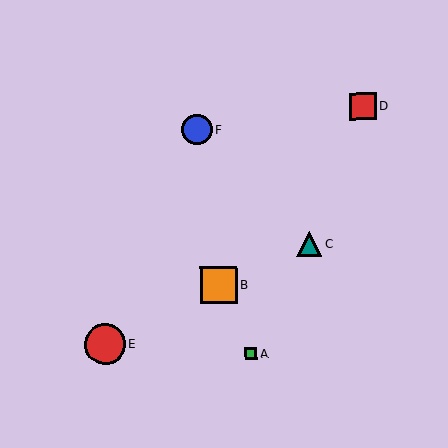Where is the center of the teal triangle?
The center of the teal triangle is at (309, 244).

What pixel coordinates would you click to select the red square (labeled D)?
Click at (362, 107) to select the red square D.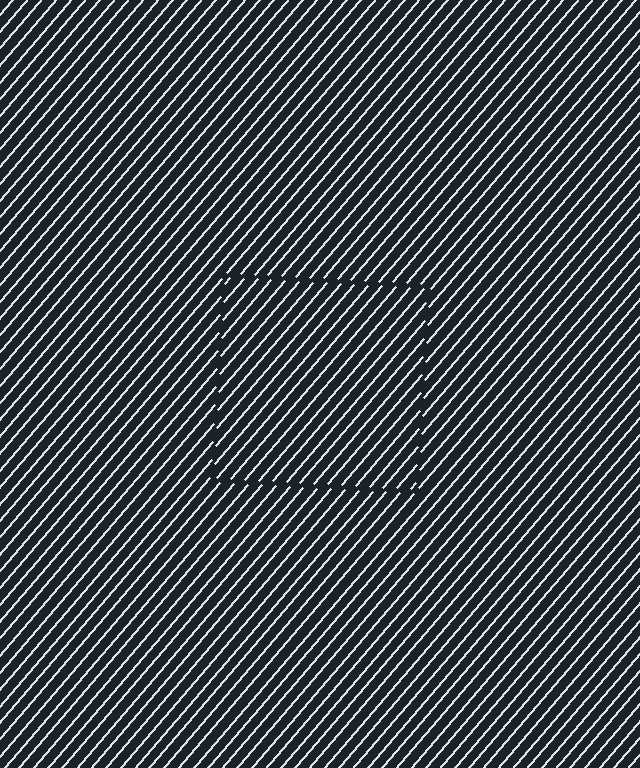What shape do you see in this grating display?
An illusory square. The interior of the shape contains the same grating, shifted by half a period — the contour is defined by the phase discontinuity where line-ends from the inner and outer gratings abut.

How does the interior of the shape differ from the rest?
The interior of the shape contains the same grating, shifted by half a period — the contour is defined by the phase discontinuity where line-ends from the inner and outer gratings abut.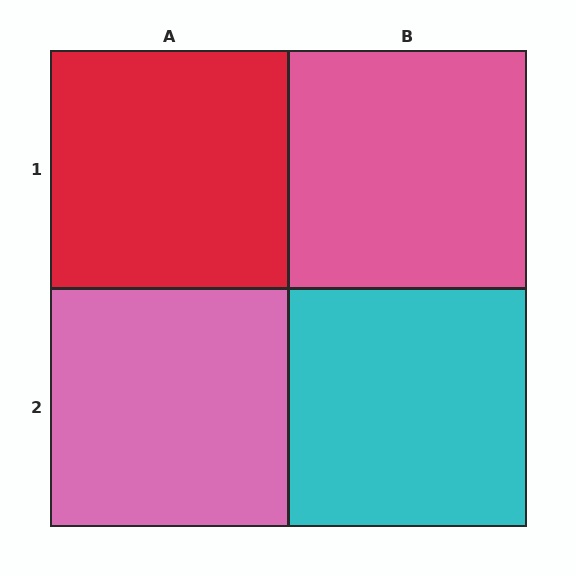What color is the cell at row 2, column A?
Pink.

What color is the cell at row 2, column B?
Cyan.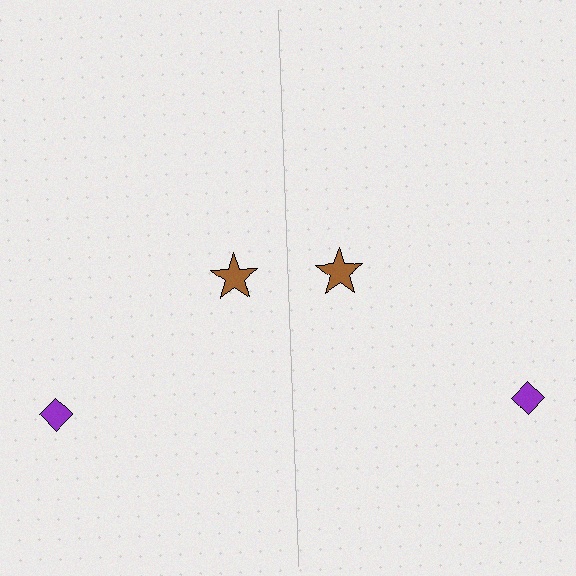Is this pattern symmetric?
Yes, this pattern has bilateral (reflection) symmetry.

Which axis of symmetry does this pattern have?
The pattern has a vertical axis of symmetry running through the center of the image.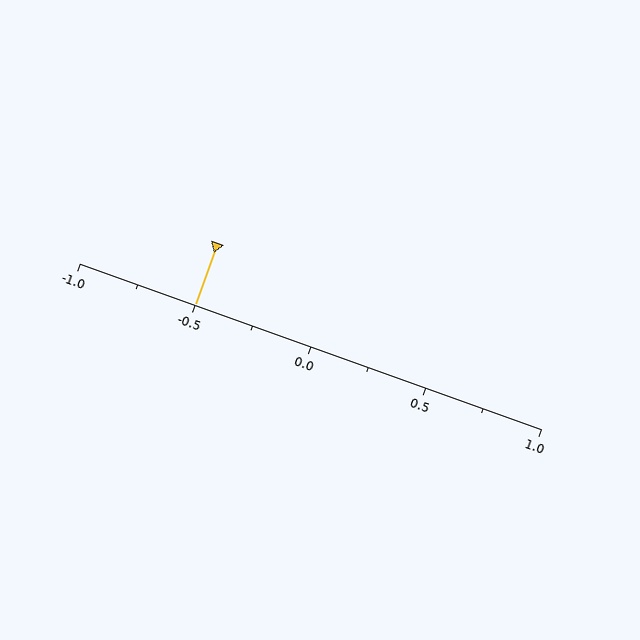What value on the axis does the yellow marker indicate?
The marker indicates approximately -0.5.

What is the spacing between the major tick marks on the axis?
The major ticks are spaced 0.5 apart.